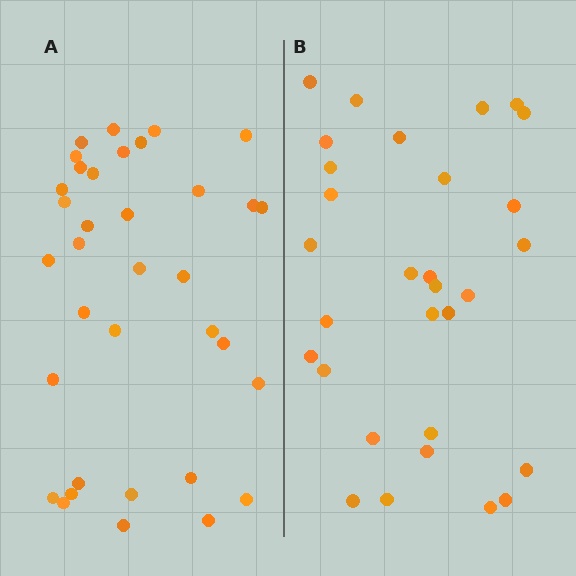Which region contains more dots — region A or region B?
Region A (the left region) has more dots.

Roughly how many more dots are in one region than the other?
Region A has about 5 more dots than region B.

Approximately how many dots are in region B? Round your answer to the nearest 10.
About 30 dots.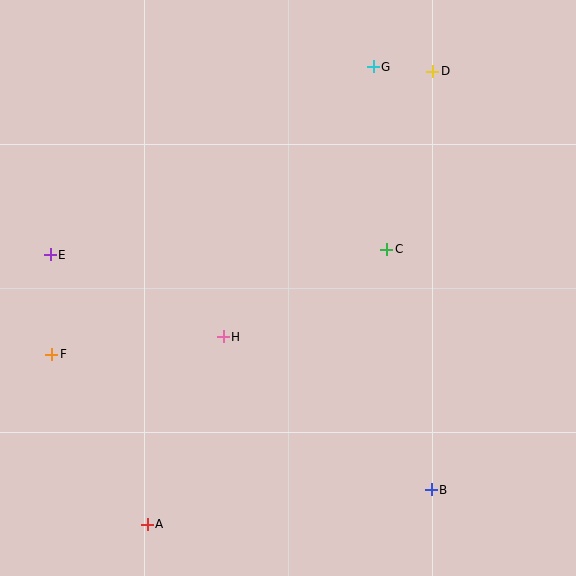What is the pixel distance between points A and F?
The distance between A and F is 195 pixels.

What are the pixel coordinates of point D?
Point D is at (433, 71).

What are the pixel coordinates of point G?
Point G is at (373, 67).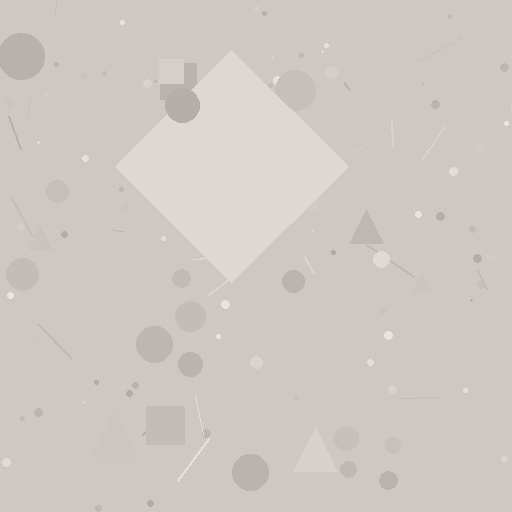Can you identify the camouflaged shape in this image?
The camouflaged shape is a diamond.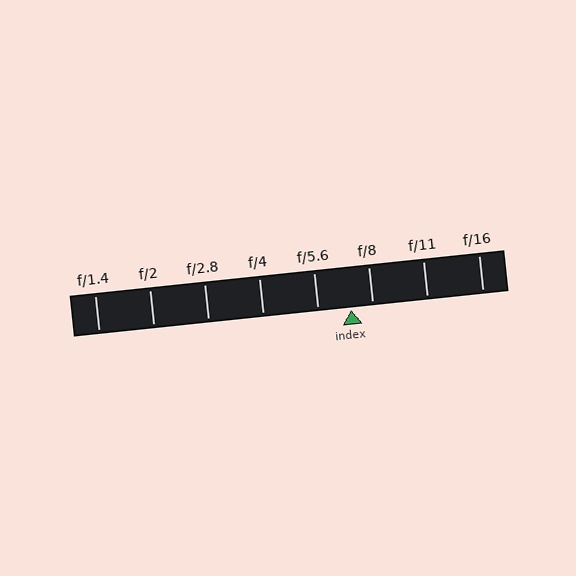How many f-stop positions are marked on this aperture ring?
There are 8 f-stop positions marked.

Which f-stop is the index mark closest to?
The index mark is closest to f/8.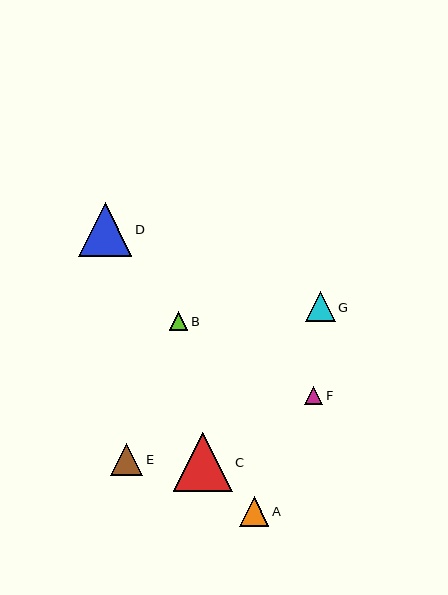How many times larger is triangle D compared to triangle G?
Triangle D is approximately 1.8 times the size of triangle G.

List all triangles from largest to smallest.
From largest to smallest: C, D, E, G, A, B, F.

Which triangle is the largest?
Triangle C is the largest with a size of approximately 58 pixels.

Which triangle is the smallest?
Triangle F is the smallest with a size of approximately 18 pixels.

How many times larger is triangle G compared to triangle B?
Triangle G is approximately 1.7 times the size of triangle B.